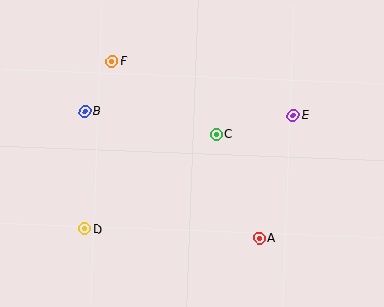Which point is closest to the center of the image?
Point C at (216, 134) is closest to the center.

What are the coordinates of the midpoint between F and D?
The midpoint between F and D is at (98, 145).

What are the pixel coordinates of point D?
Point D is at (85, 229).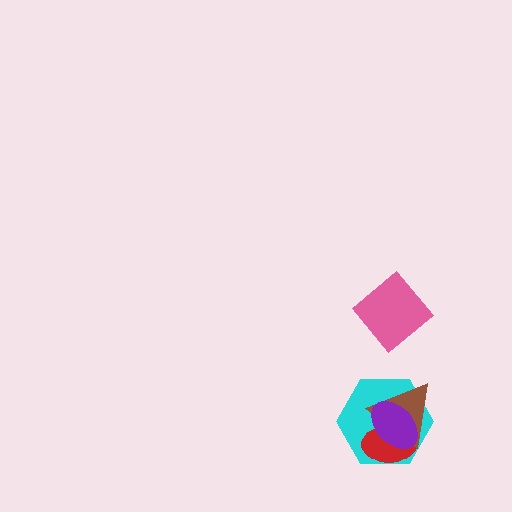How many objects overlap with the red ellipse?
3 objects overlap with the red ellipse.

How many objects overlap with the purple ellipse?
3 objects overlap with the purple ellipse.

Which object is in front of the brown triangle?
The purple ellipse is in front of the brown triangle.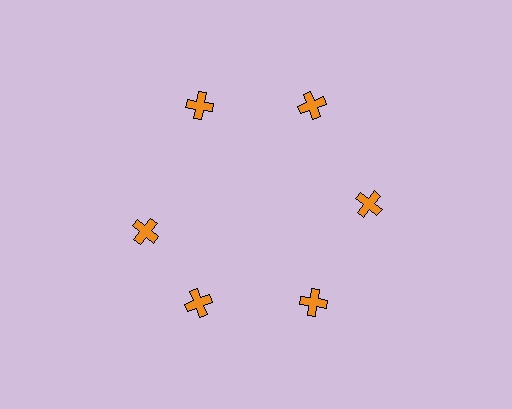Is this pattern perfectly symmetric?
No. The 6 orange crosses are arranged in a ring, but one element near the 9 o'clock position is rotated out of alignment along the ring, breaking the 6-fold rotational symmetry.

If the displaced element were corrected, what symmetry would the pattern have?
It would have 6-fold rotational symmetry — the pattern would map onto itself every 60 degrees.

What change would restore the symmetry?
The symmetry would be restored by rotating it back into even spacing with its neighbors so that all 6 crosses sit at equal angles and equal distance from the center.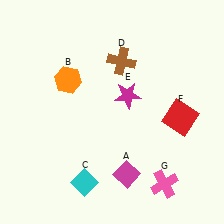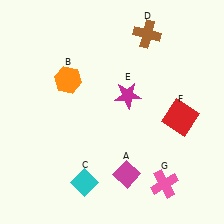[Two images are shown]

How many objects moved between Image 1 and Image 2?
1 object moved between the two images.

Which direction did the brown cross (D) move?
The brown cross (D) moved up.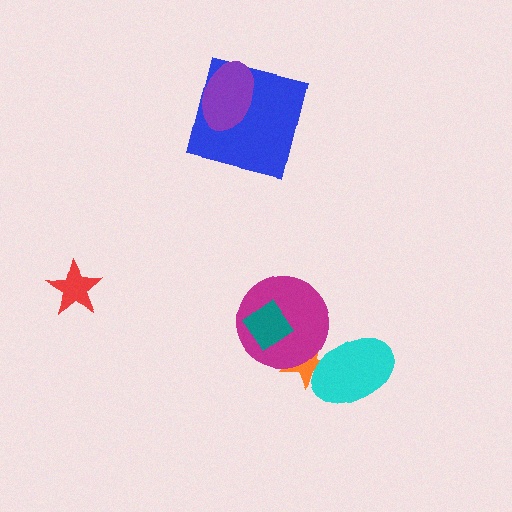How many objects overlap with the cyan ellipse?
1 object overlaps with the cyan ellipse.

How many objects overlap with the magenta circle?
2 objects overlap with the magenta circle.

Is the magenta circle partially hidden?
Yes, it is partially covered by another shape.